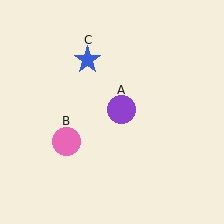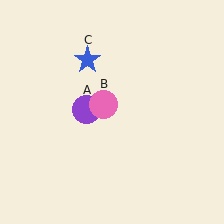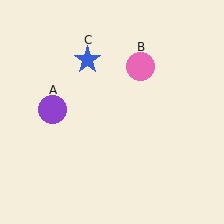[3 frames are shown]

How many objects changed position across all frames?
2 objects changed position: purple circle (object A), pink circle (object B).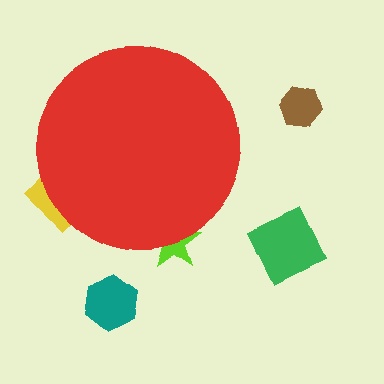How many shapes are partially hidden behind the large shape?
2 shapes are partially hidden.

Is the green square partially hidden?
No, the green square is fully visible.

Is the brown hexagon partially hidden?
No, the brown hexagon is fully visible.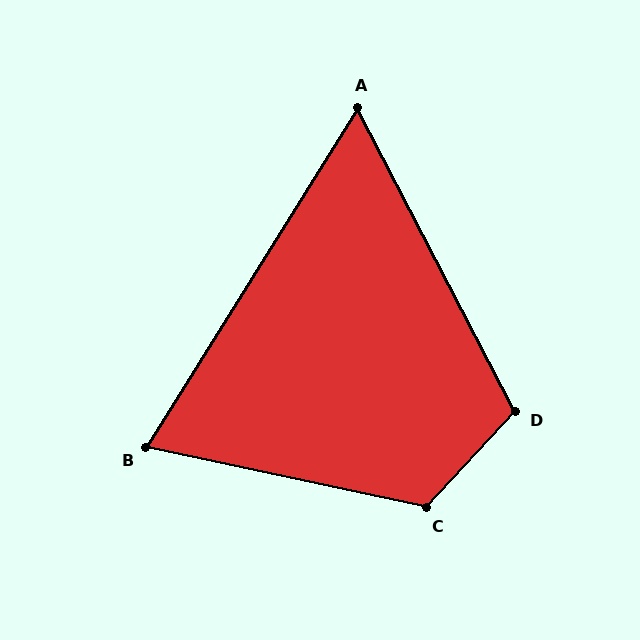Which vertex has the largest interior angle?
C, at approximately 121 degrees.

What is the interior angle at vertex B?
Approximately 70 degrees (acute).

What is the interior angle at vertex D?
Approximately 110 degrees (obtuse).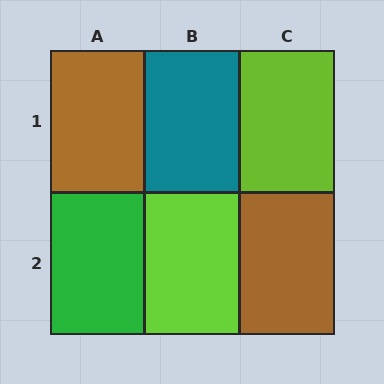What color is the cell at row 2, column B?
Lime.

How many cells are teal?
1 cell is teal.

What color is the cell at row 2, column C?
Brown.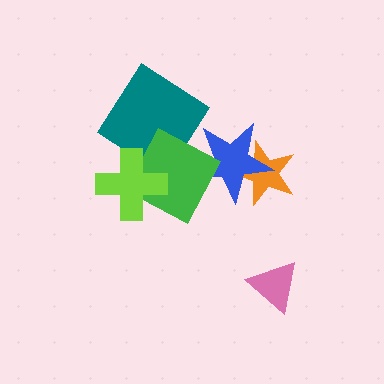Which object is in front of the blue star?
The green diamond is in front of the blue star.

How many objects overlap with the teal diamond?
2 objects overlap with the teal diamond.